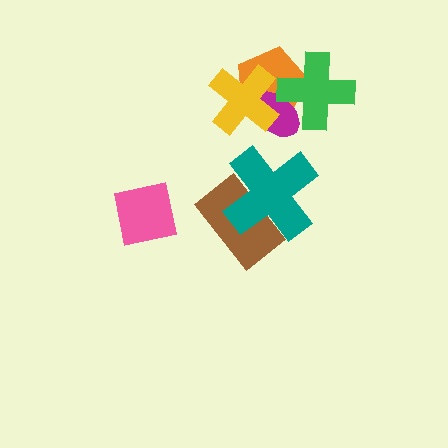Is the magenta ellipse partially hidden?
Yes, it is partially covered by another shape.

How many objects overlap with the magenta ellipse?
3 objects overlap with the magenta ellipse.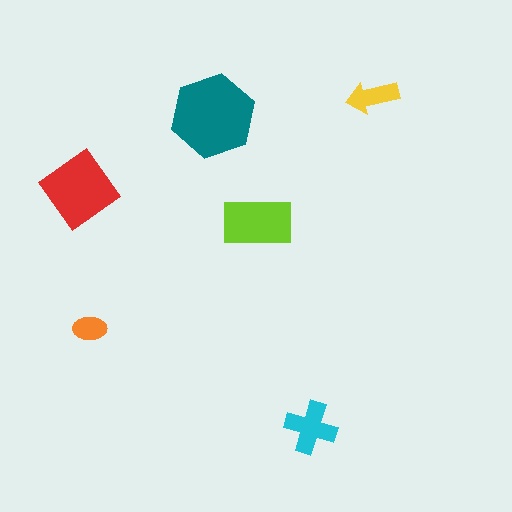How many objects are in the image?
There are 6 objects in the image.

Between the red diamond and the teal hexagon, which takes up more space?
The teal hexagon.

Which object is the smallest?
The orange ellipse.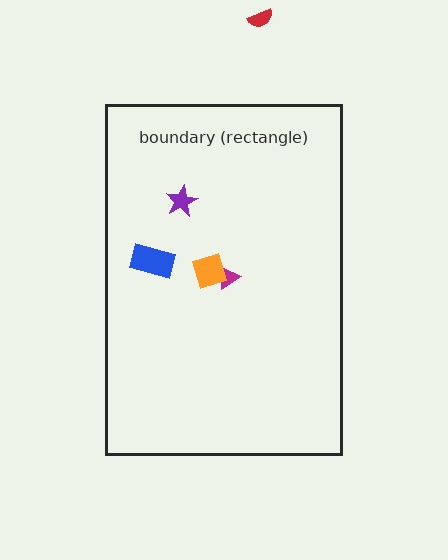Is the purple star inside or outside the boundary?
Inside.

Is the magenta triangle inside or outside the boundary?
Inside.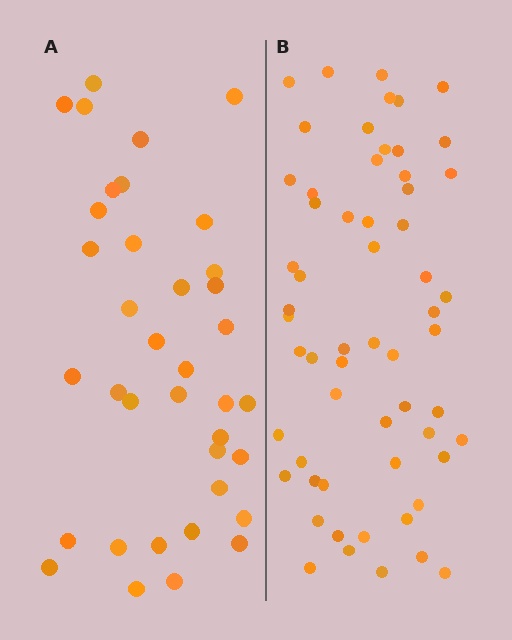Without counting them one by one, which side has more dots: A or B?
Region B (the right region) has more dots.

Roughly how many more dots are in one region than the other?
Region B has approximately 20 more dots than region A.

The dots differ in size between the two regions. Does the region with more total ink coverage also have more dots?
No. Region A has more total ink coverage because its dots are larger, but region B actually contains more individual dots. Total area can be misleading — the number of items is what matters here.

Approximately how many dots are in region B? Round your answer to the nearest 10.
About 60 dots. (The exact count is 59, which rounds to 60.)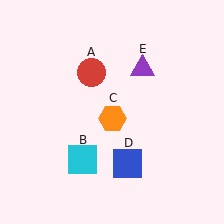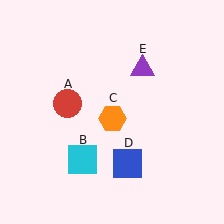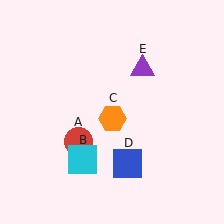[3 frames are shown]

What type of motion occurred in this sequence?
The red circle (object A) rotated counterclockwise around the center of the scene.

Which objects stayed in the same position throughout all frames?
Cyan square (object B) and orange hexagon (object C) and blue square (object D) and purple triangle (object E) remained stationary.